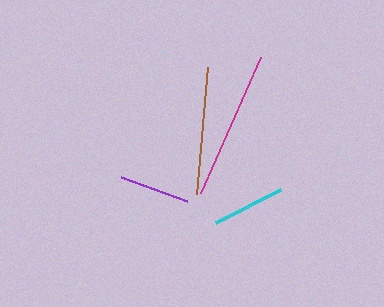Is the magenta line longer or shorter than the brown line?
The magenta line is longer than the brown line.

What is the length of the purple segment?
The purple segment is approximately 70 pixels long.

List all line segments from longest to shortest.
From longest to shortest: magenta, brown, cyan, purple.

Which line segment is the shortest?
The purple line is the shortest at approximately 70 pixels.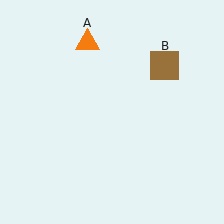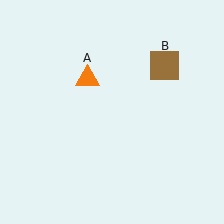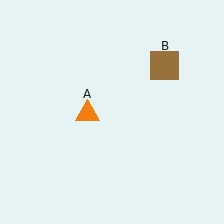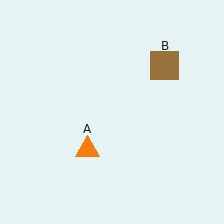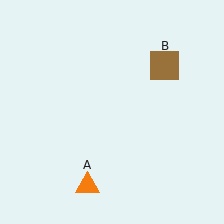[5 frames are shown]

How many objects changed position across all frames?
1 object changed position: orange triangle (object A).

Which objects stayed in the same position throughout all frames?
Brown square (object B) remained stationary.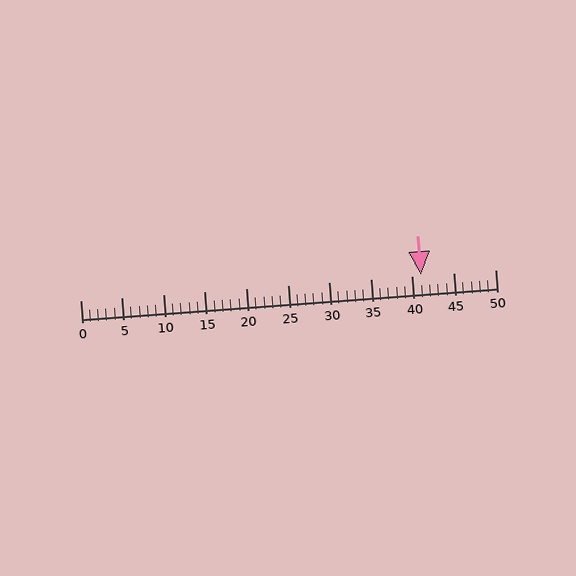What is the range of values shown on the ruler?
The ruler shows values from 0 to 50.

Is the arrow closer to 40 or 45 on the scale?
The arrow is closer to 40.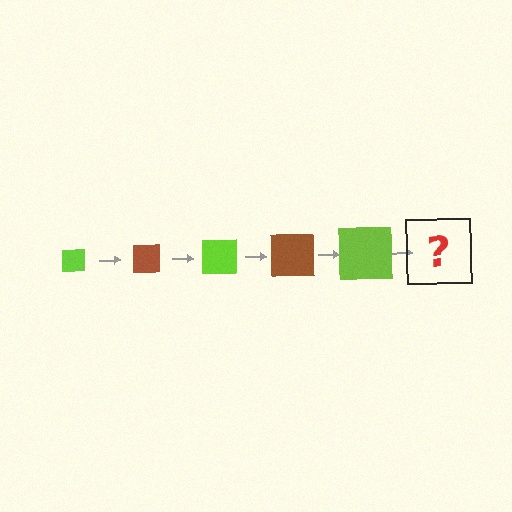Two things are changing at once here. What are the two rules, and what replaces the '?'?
The two rules are that the square grows larger each step and the color cycles through lime and brown. The '?' should be a brown square, larger than the previous one.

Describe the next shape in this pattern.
It should be a brown square, larger than the previous one.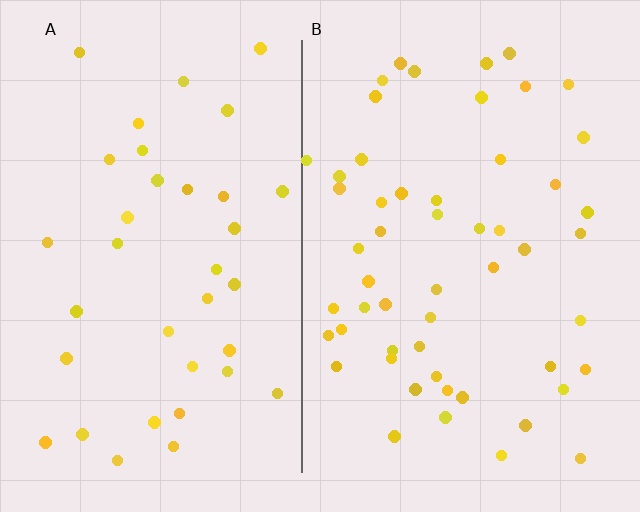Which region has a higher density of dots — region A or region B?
B (the right).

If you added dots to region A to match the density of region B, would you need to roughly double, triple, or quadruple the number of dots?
Approximately double.